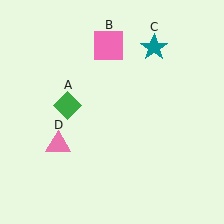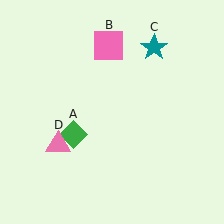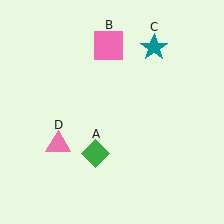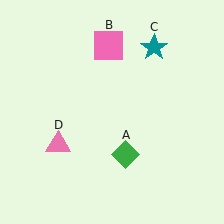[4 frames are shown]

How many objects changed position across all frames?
1 object changed position: green diamond (object A).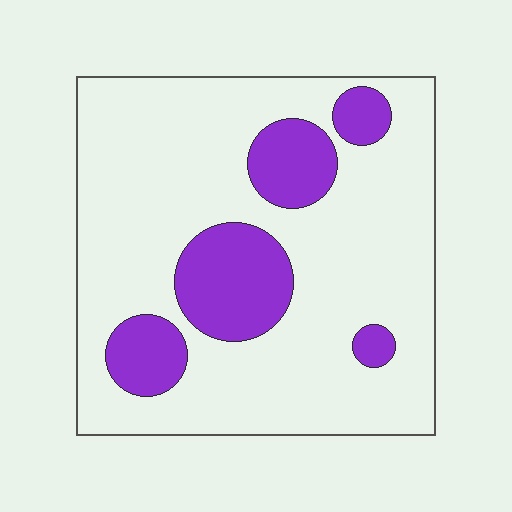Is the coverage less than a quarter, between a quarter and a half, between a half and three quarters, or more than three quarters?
Less than a quarter.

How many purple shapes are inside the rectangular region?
5.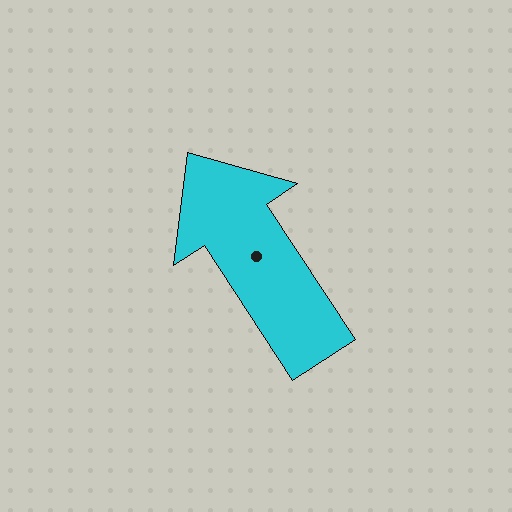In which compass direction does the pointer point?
Northwest.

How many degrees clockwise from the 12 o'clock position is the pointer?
Approximately 327 degrees.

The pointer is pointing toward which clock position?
Roughly 11 o'clock.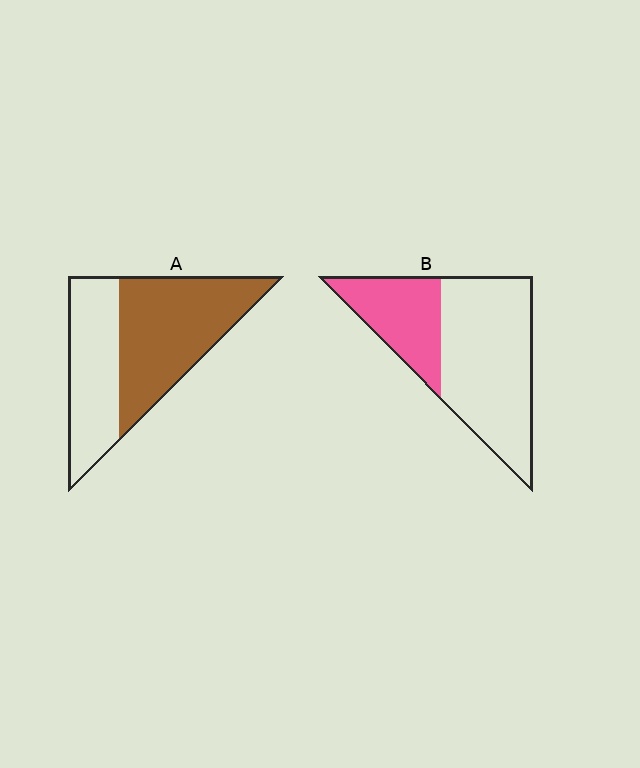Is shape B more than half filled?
No.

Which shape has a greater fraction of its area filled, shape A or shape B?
Shape A.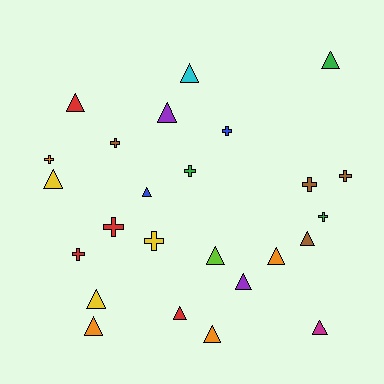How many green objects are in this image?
There are 3 green objects.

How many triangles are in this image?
There are 15 triangles.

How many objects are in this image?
There are 25 objects.